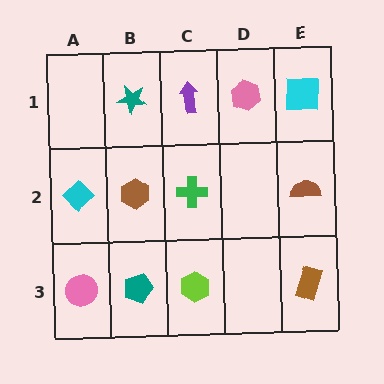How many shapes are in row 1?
4 shapes.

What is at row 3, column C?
A lime hexagon.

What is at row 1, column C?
A purple arrow.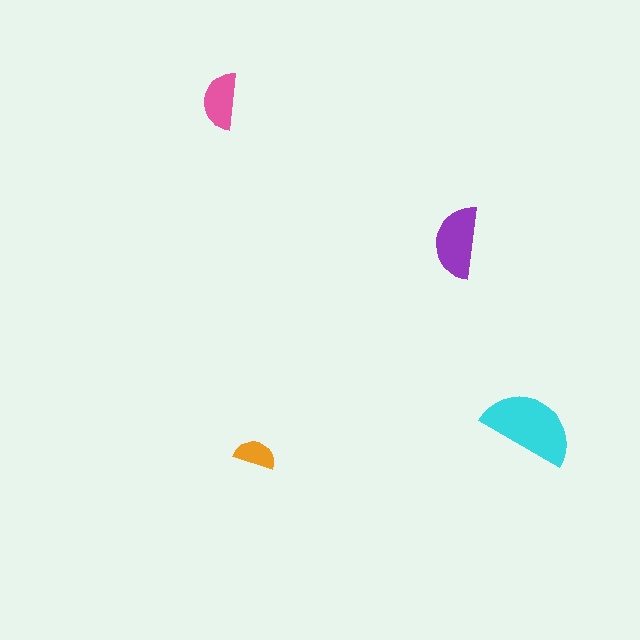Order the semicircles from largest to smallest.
the cyan one, the purple one, the pink one, the orange one.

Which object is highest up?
The pink semicircle is topmost.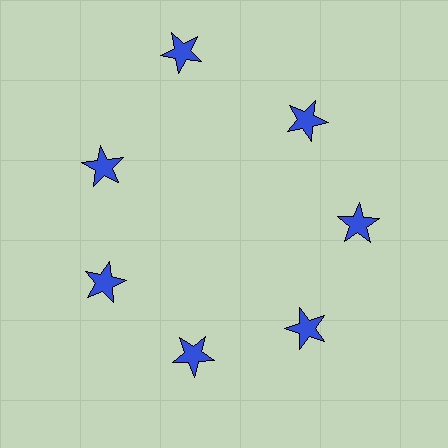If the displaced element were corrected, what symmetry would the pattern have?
It would have 7-fold rotational symmetry — the pattern would map onto itself every 51 degrees.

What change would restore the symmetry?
The symmetry would be restored by moving it inward, back onto the ring so that all 7 stars sit at equal angles and equal distance from the center.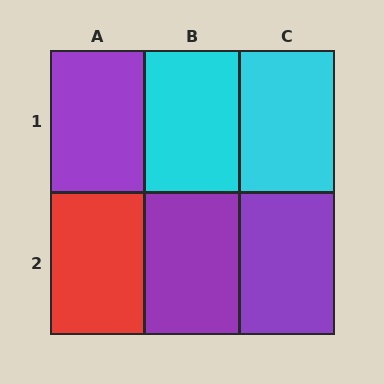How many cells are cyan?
2 cells are cyan.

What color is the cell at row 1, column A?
Purple.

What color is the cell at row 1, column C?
Cyan.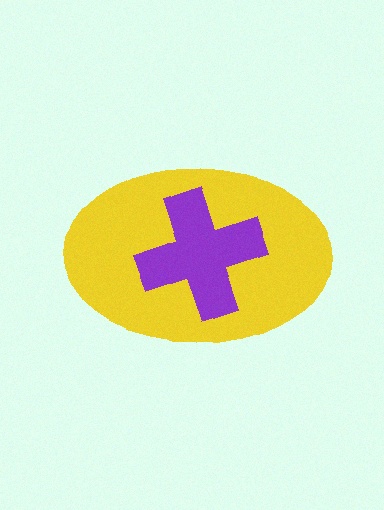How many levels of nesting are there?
2.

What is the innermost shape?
The purple cross.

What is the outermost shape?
The yellow ellipse.